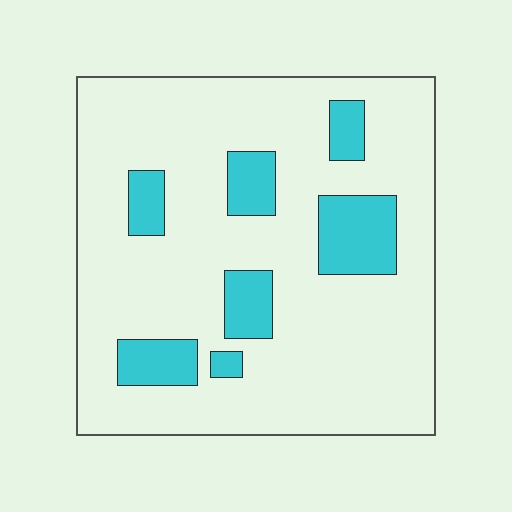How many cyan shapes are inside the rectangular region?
7.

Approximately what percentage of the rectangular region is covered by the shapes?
Approximately 15%.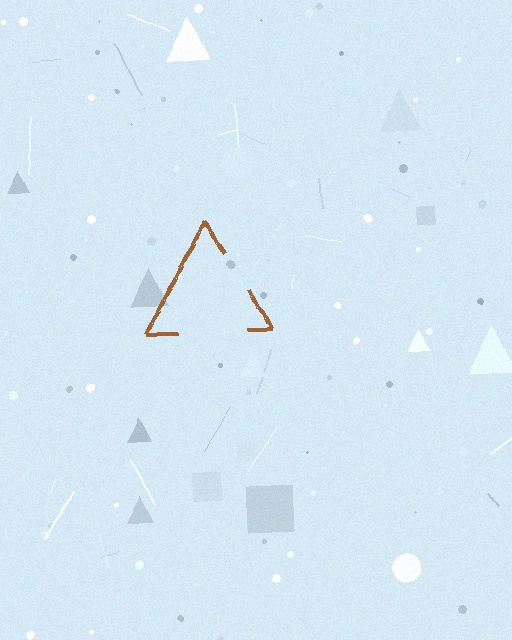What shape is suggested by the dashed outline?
The dashed outline suggests a triangle.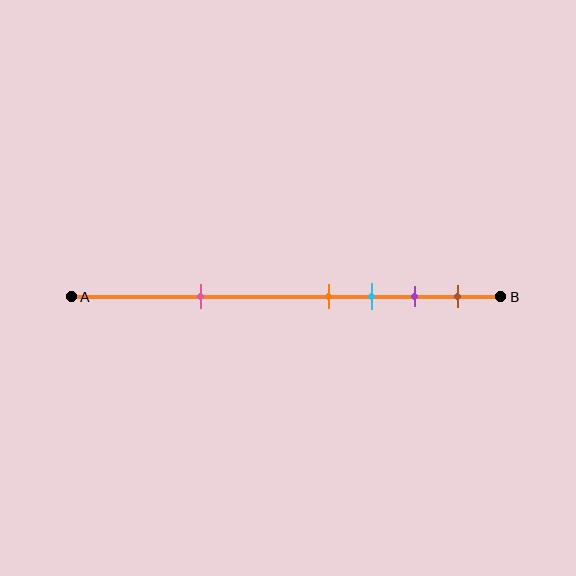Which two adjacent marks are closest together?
The orange and cyan marks are the closest adjacent pair.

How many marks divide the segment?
There are 5 marks dividing the segment.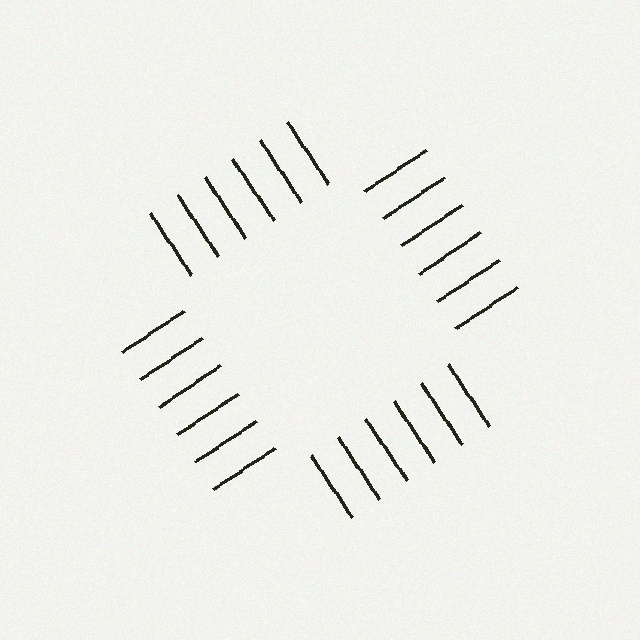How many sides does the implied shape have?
4 sides — the line-ends trace a square.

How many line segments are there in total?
24 — 6 along each of the 4 edges.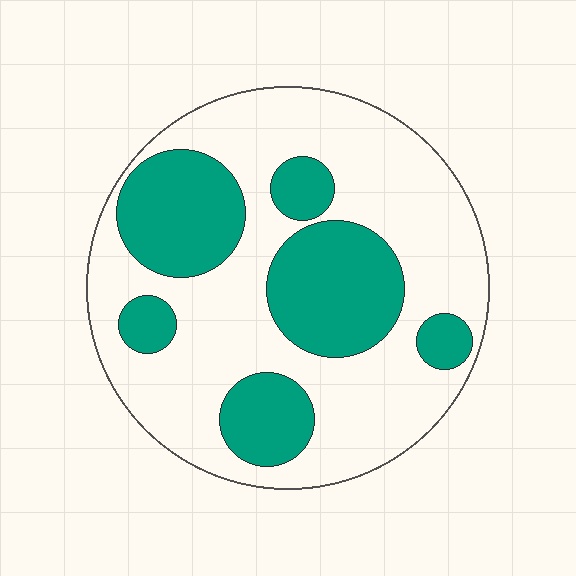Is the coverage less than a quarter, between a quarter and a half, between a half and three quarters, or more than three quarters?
Between a quarter and a half.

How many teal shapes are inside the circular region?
6.